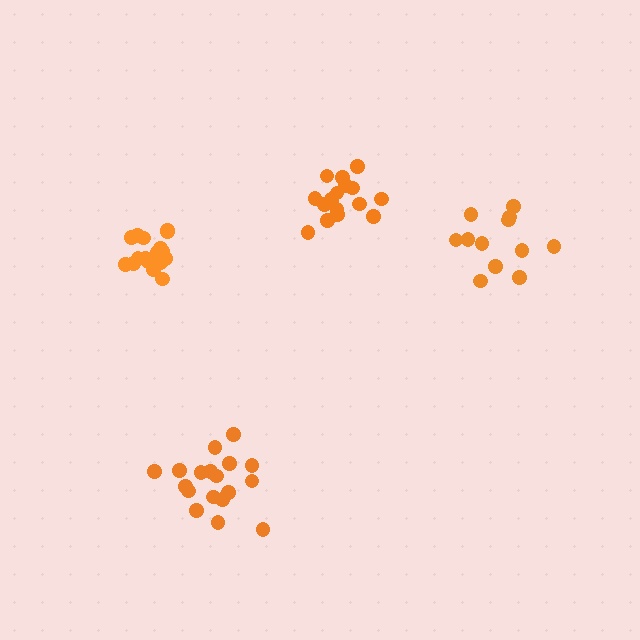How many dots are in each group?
Group 1: 16 dots, Group 2: 18 dots, Group 3: 12 dots, Group 4: 18 dots (64 total).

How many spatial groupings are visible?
There are 4 spatial groupings.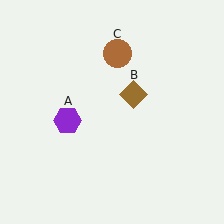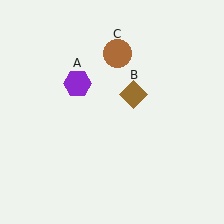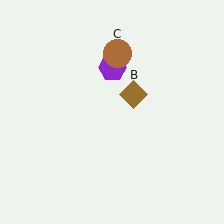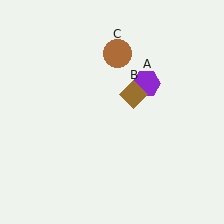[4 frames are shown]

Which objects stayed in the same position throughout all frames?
Brown diamond (object B) and brown circle (object C) remained stationary.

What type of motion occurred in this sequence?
The purple hexagon (object A) rotated clockwise around the center of the scene.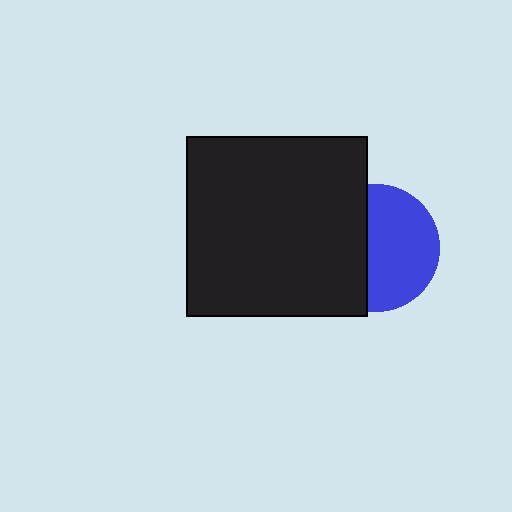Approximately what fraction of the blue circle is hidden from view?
Roughly 42% of the blue circle is hidden behind the black square.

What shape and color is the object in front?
The object in front is a black square.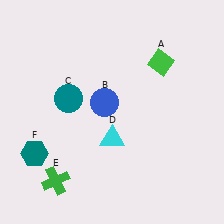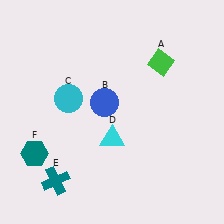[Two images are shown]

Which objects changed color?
C changed from teal to cyan. E changed from green to teal.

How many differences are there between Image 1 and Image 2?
There are 2 differences between the two images.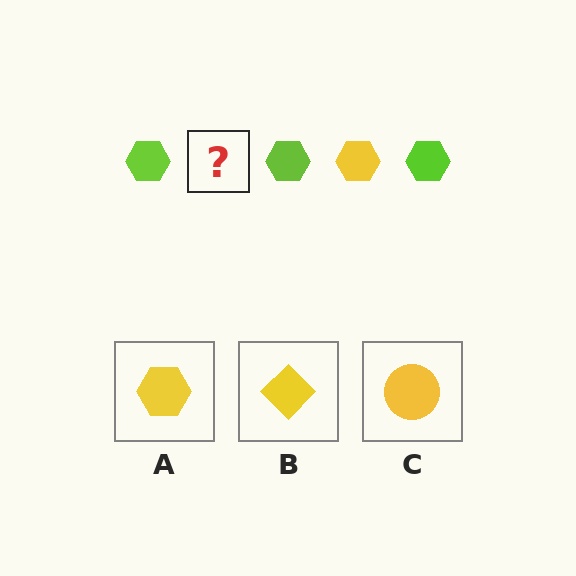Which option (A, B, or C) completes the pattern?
A.